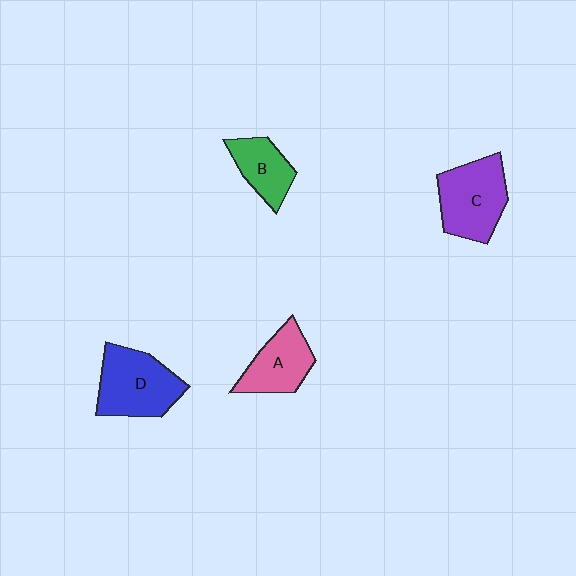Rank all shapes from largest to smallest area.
From largest to smallest: D (blue), C (purple), A (pink), B (green).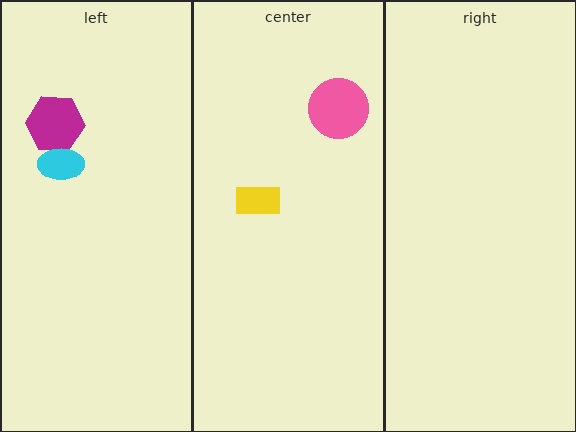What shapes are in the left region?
The magenta hexagon, the cyan ellipse.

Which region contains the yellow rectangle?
The center region.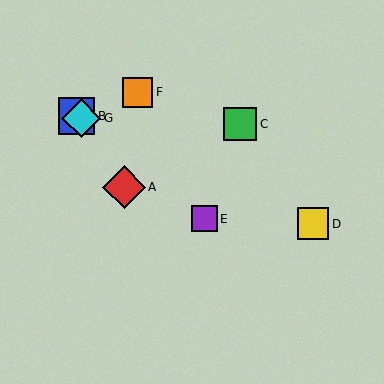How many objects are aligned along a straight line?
3 objects (B, D, G) are aligned along a straight line.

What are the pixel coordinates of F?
Object F is at (138, 92).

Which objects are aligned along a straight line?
Objects B, D, G are aligned along a straight line.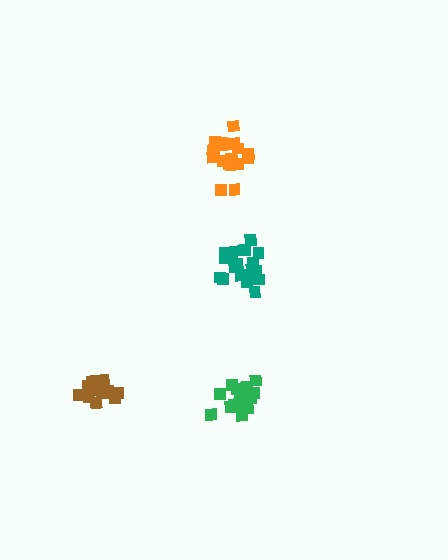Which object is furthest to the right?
The teal cluster is rightmost.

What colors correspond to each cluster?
The clusters are colored: green, teal, brown, orange.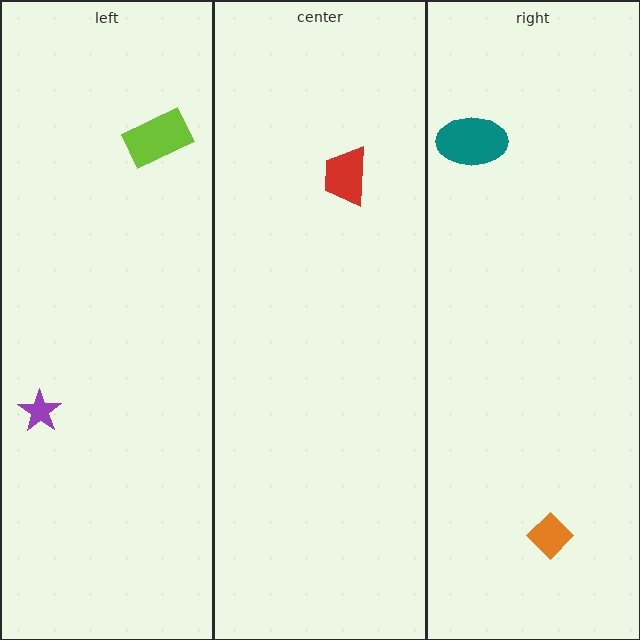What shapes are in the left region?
The purple star, the lime rectangle.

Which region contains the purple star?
The left region.